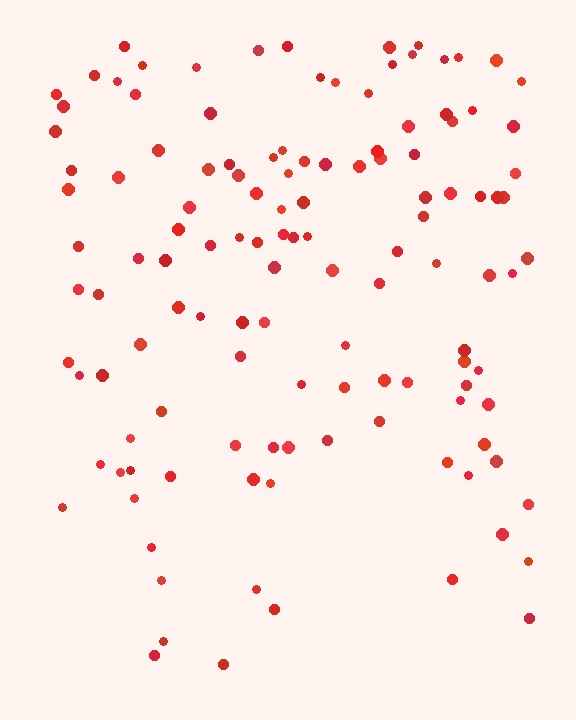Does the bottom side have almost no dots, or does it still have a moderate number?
Still a moderate number, just noticeably fewer than the top.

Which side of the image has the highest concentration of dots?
The top.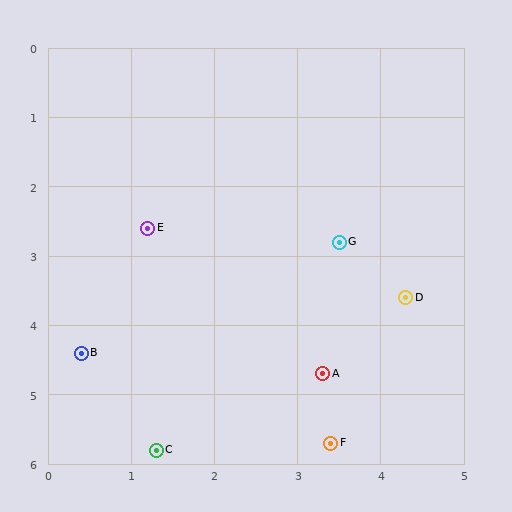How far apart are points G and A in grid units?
Points G and A are about 1.9 grid units apart.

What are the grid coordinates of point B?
Point B is at approximately (0.4, 4.4).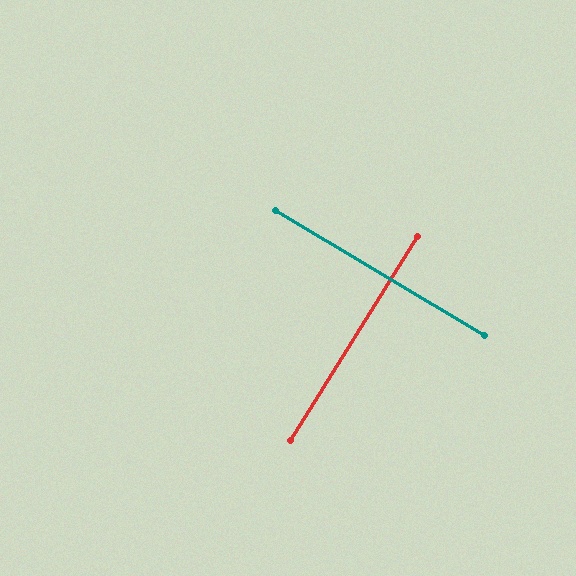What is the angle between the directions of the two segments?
Approximately 89 degrees.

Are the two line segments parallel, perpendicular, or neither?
Perpendicular — they meet at approximately 89°.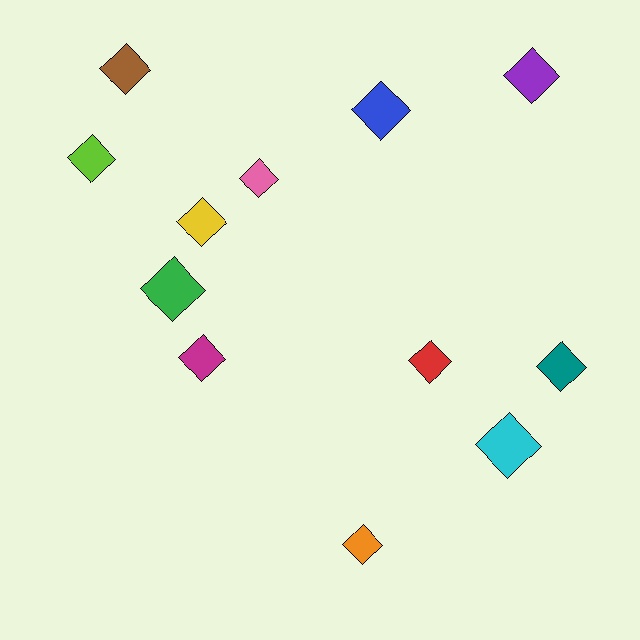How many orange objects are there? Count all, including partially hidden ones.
There is 1 orange object.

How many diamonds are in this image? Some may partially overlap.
There are 12 diamonds.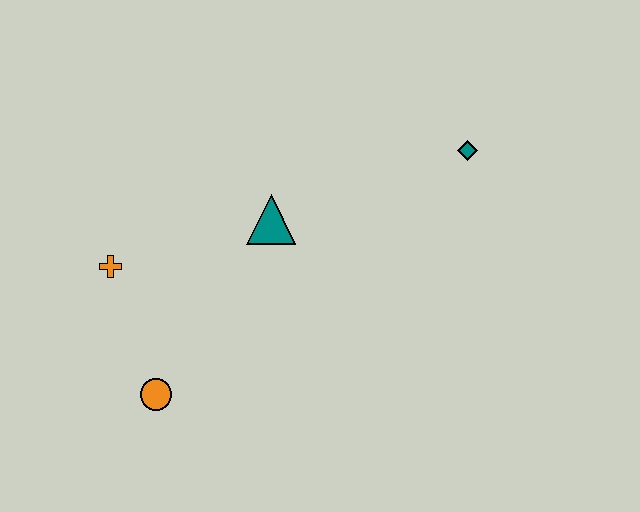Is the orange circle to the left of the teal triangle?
Yes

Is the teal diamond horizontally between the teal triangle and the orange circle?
No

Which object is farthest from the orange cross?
The teal diamond is farthest from the orange cross.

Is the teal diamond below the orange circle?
No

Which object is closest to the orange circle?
The orange cross is closest to the orange circle.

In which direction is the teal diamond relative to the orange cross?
The teal diamond is to the right of the orange cross.